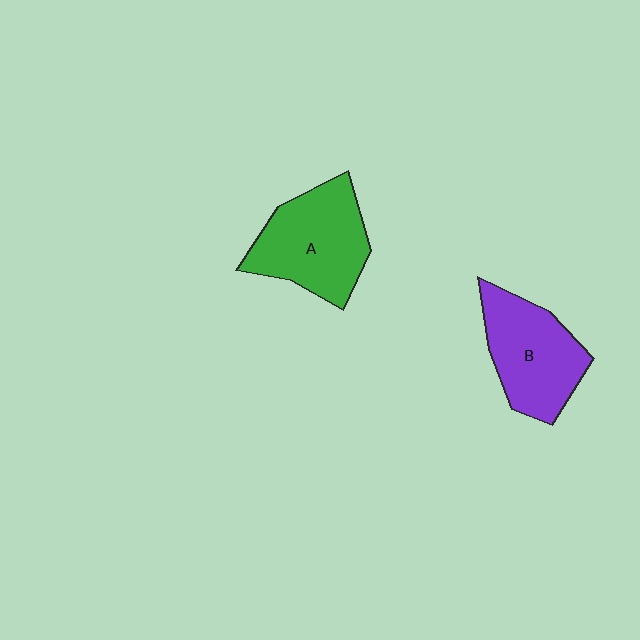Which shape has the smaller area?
Shape B (purple).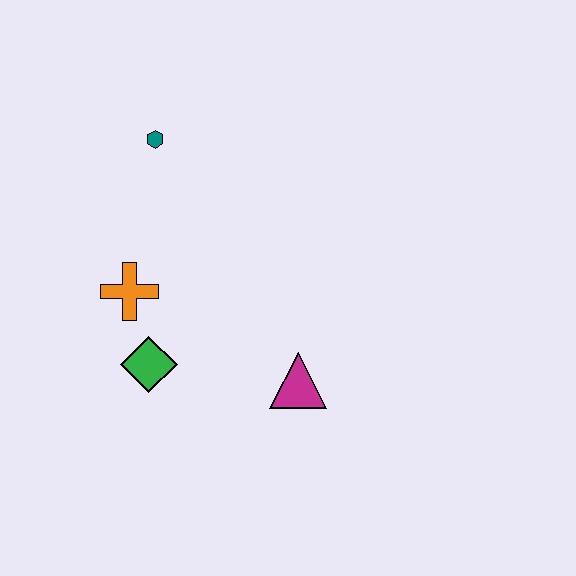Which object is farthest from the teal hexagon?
The magenta triangle is farthest from the teal hexagon.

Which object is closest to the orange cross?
The green diamond is closest to the orange cross.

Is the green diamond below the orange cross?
Yes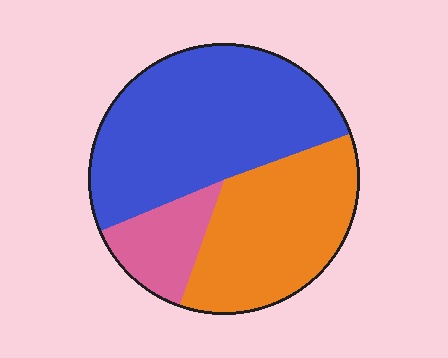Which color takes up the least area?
Pink, at roughly 15%.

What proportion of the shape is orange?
Orange takes up about three eighths (3/8) of the shape.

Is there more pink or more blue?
Blue.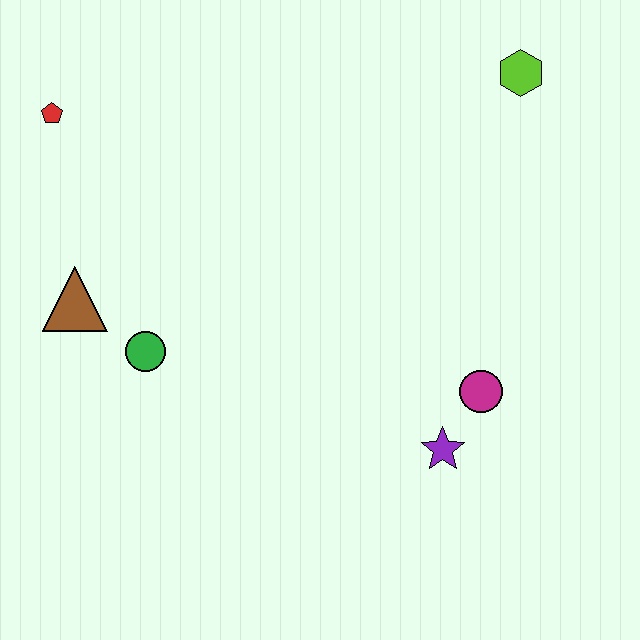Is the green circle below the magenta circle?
No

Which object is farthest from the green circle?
The lime hexagon is farthest from the green circle.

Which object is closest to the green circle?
The brown triangle is closest to the green circle.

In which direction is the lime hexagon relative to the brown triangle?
The lime hexagon is to the right of the brown triangle.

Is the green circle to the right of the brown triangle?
Yes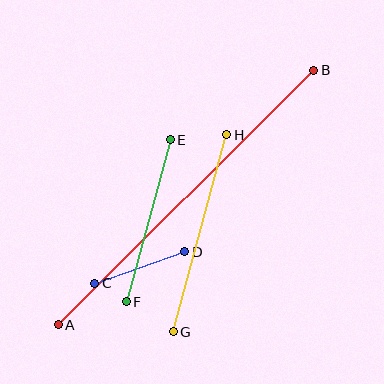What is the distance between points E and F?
The distance is approximately 168 pixels.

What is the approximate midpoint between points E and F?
The midpoint is at approximately (148, 221) pixels.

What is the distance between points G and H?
The distance is approximately 204 pixels.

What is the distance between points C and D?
The distance is approximately 95 pixels.